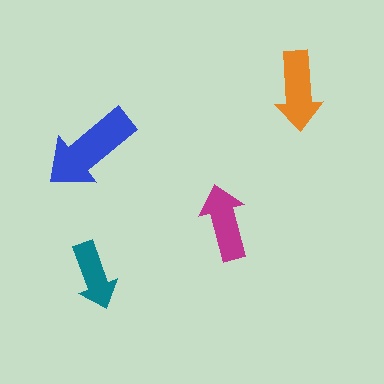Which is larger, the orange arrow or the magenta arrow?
The orange one.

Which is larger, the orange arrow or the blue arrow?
The blue one.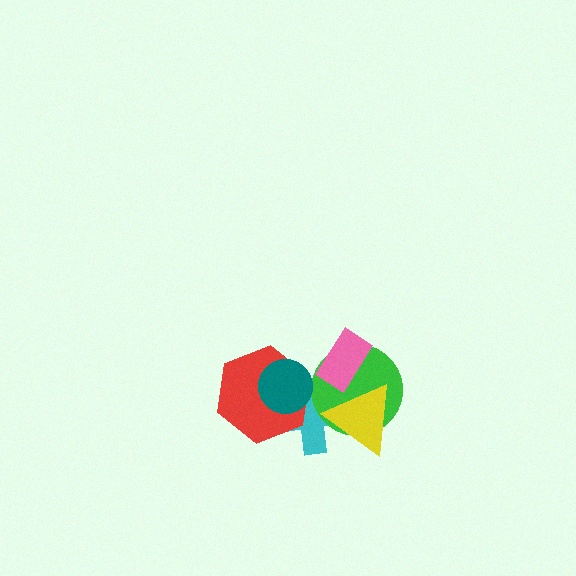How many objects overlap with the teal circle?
2 objects overlap with the teal circle.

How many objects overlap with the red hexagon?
2 objects overlap with the red hexagon.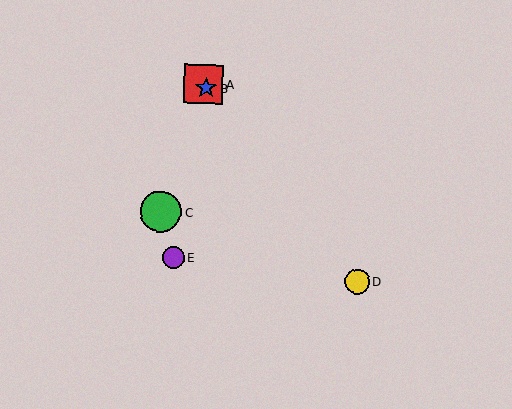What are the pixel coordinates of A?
Object A is at (203, 85).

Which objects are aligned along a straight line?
Objects A, B, D are aligned along a straight line.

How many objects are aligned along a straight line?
3 objects (A, B, D) are aligned along a straight line.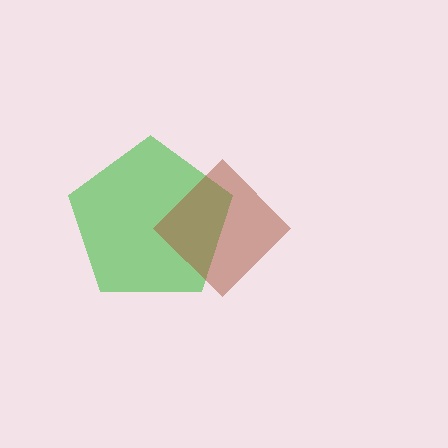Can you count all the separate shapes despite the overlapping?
Yes, there are 2 separate shapes.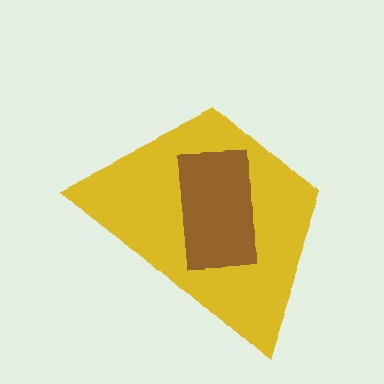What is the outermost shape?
The yellow trapezoid.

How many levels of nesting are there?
2.